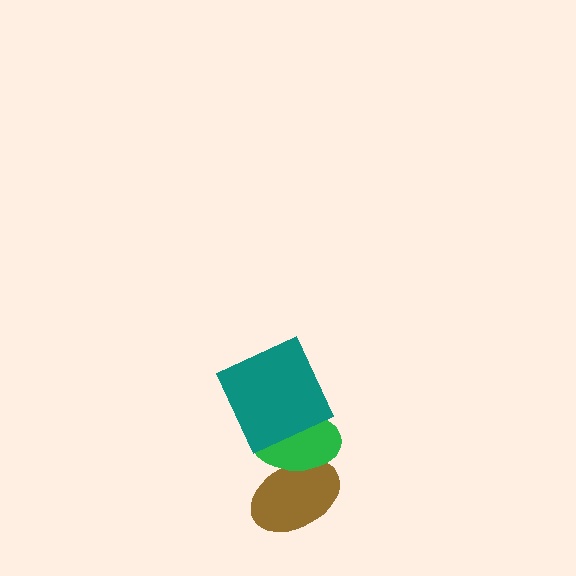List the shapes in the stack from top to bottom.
From top to bottom: the teal square, the green ellipse, the brown ellipse.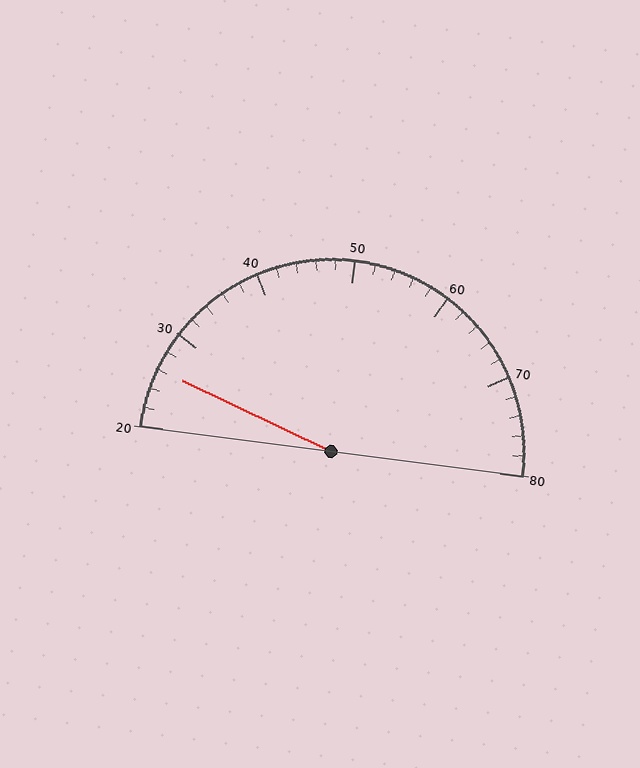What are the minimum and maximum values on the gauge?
The gauge ranges from 20 to 80.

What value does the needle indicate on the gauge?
The needle indicates approximately 26.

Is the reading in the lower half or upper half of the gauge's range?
The reading is in the lower half of the range (20 to 80).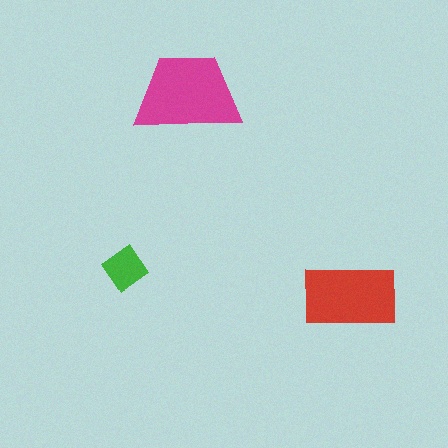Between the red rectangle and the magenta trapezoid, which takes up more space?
The magenta trapezoid.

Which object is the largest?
The magenta trapezoid.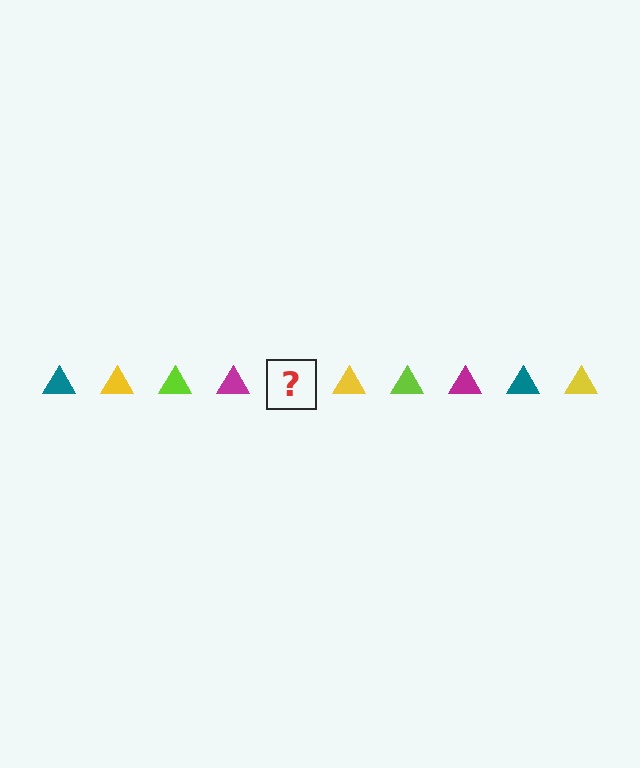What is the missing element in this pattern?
The missing element is a teal triangle.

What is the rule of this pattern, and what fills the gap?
The rule is that the pattern cycles through teal, yellow, lime, magenta triangles. The gap should be filled with a teal triangle.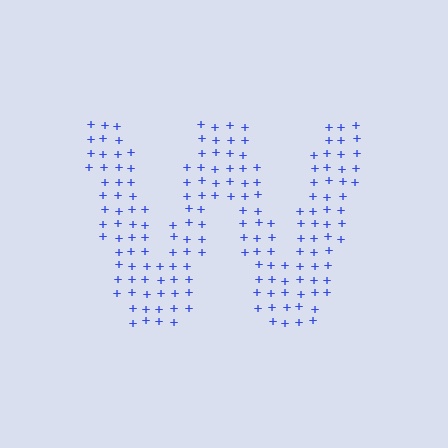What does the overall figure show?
The overall figure shows the letter W.